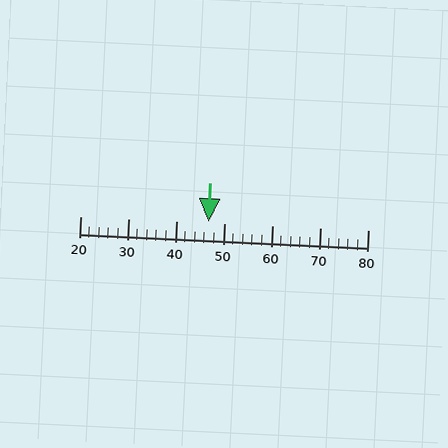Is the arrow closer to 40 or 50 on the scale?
The arrow is closer to 50.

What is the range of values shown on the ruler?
The ruler shows values from 20 to 80.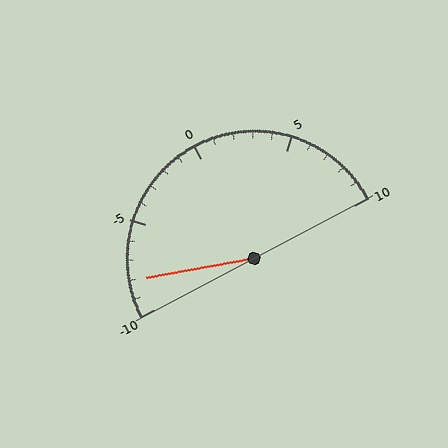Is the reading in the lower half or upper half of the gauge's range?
The reading is in the lower half of the range (-10 to 10).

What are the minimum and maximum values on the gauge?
The gauge ranges from -10 to 10.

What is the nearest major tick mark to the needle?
The nearest major tick mark is -10.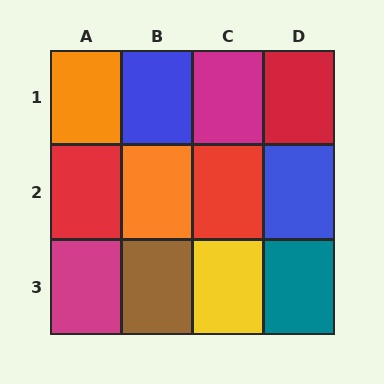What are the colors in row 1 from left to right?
Orange, blue, magenta, red.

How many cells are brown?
1 cell is brown.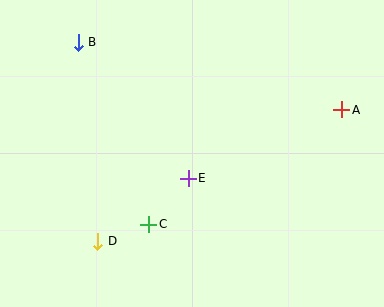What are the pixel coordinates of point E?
Point E is at (188, 178).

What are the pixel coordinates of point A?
Point A is at (342, 110).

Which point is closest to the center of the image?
Point E at (188, 178) is closest to the center.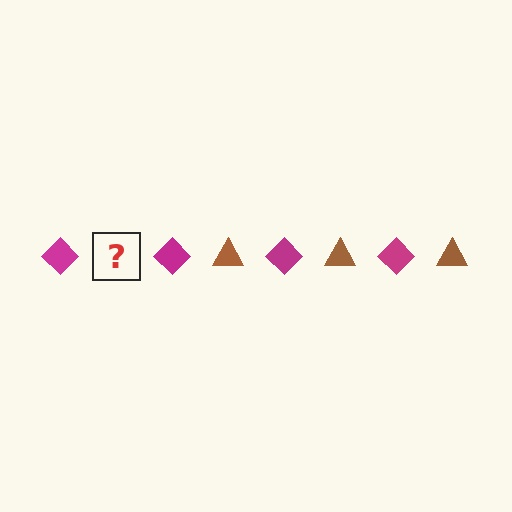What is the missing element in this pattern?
The missing element is a brown triangle.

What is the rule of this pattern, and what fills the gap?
The rule is that the pattern alternates between magenta diamond and brown triangle. The gap should be filled with a brown triangle.